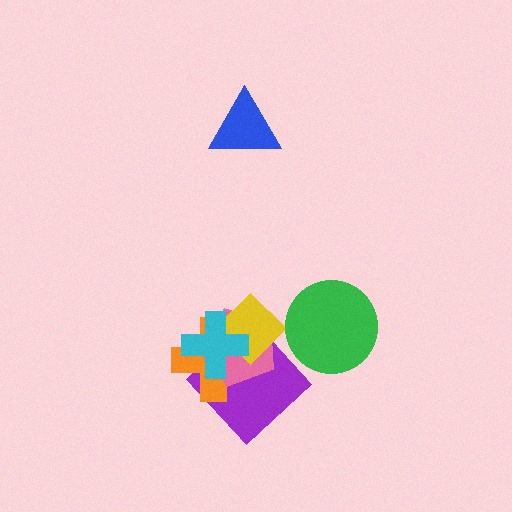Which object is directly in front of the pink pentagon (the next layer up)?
The yellow diamond is directly in front of the pink pentagon.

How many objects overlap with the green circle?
0 objects overlap with the green circle.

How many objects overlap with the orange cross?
4 objects overlap with the orange cross.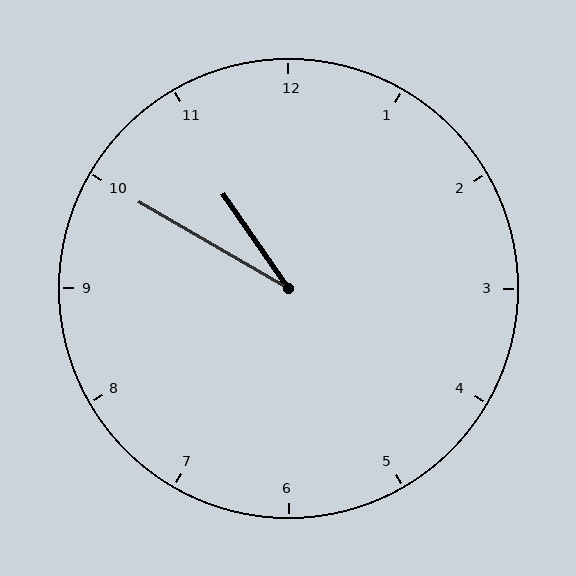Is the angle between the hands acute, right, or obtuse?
It is acute.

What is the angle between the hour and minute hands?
Approximately 25 degrees.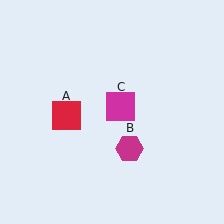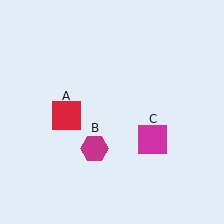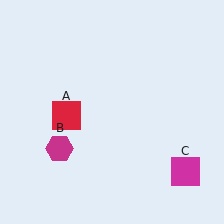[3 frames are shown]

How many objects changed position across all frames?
2 objects changed position: magenta hexagon (object B), magenta square (object C).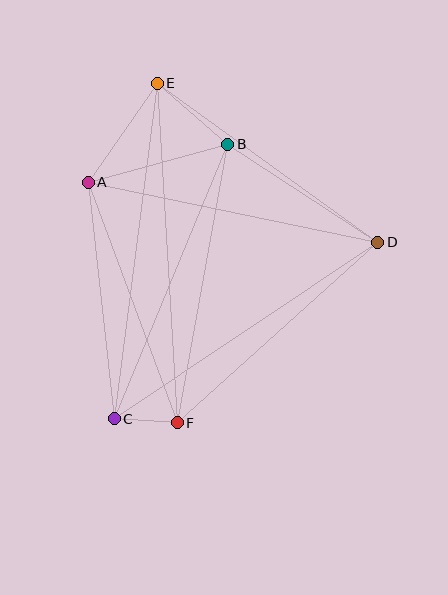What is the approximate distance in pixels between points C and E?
The distance between C and E is approximately 338 pixels.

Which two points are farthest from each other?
Points E and F are farthest from each other.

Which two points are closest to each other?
Points C and F are closest to each other.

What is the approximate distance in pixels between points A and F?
The distance between A and F is approximately 257 pixels.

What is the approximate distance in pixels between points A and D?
The distance between A and D is approximately 296 pixels.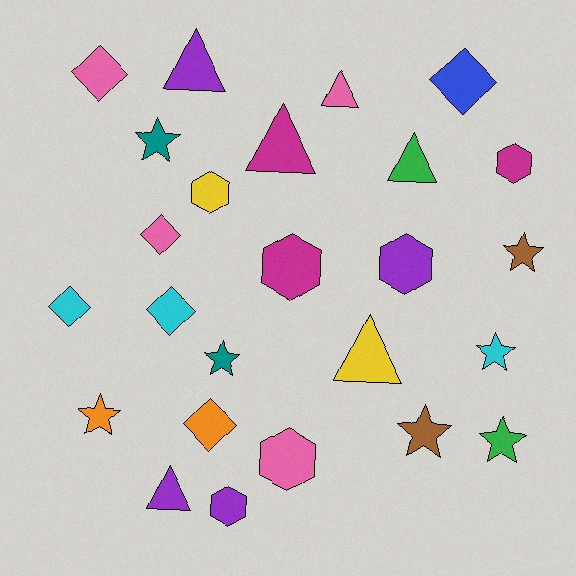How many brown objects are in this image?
There are 2 brown objects.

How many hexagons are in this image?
There are 6 hexagons.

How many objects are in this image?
There are 25 objects.